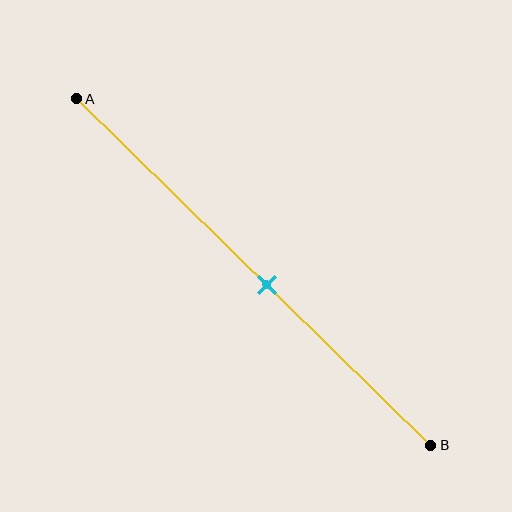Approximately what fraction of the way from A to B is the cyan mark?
The cyan mark is approximately 55% of the way from A to B.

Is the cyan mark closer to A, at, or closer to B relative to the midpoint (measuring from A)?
The cyan mark is closer to point B than the midpoint of segment AB.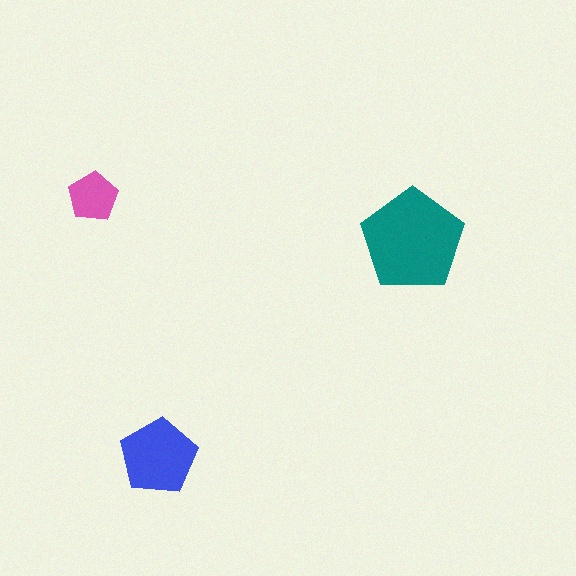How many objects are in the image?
There are 3 objects in the image.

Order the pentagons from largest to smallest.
the teal one, the blue one, the pink one.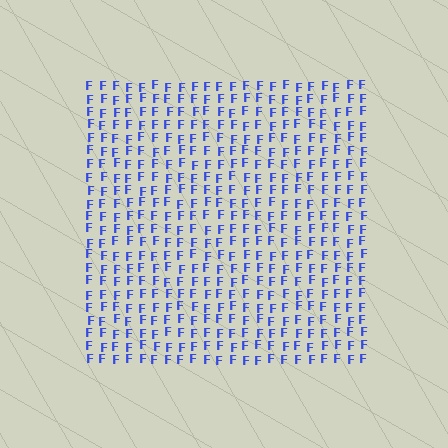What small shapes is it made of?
It is made of small letter F's.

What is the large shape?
The large shape is a square.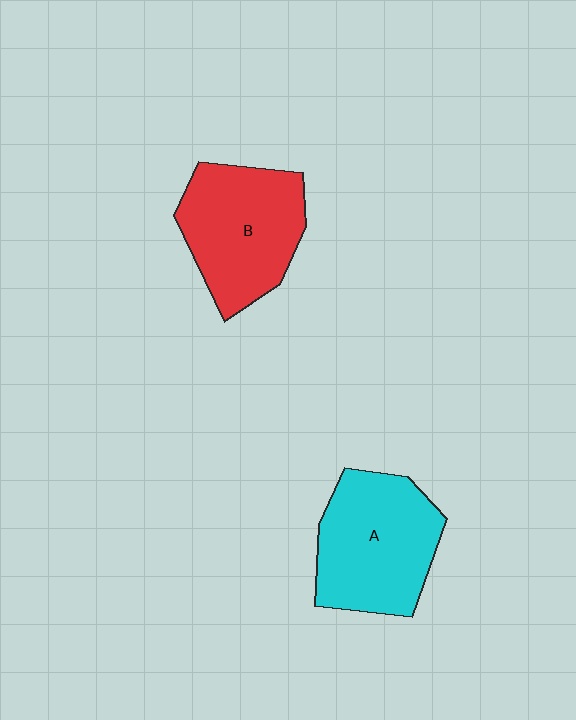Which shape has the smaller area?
Shape B (red).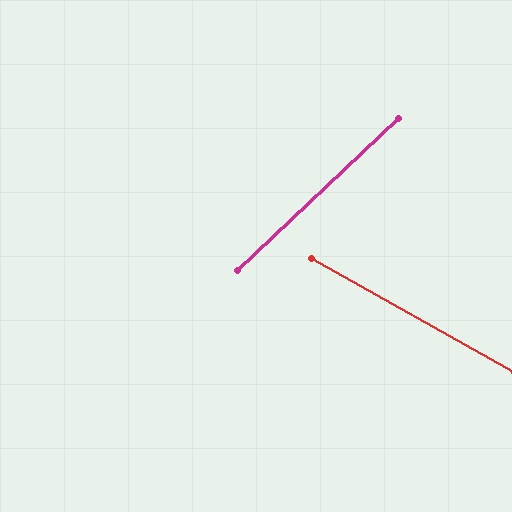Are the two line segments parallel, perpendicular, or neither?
Neither parallel nor perpendicular — they differ by about 73°.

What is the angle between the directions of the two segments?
Approximately 73 degrees.